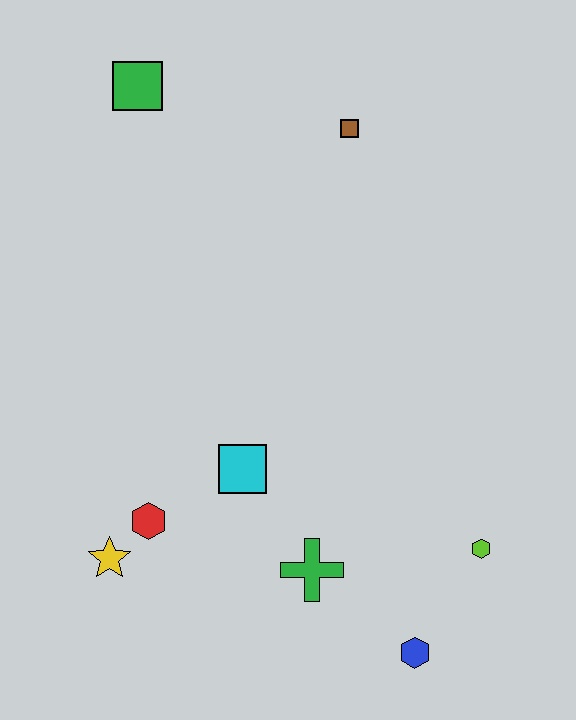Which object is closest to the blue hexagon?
The lime hexagon is closest to the blue hexagon.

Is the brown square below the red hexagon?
No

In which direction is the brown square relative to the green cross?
The brown square is above the green cross.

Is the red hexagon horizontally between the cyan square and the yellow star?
Yes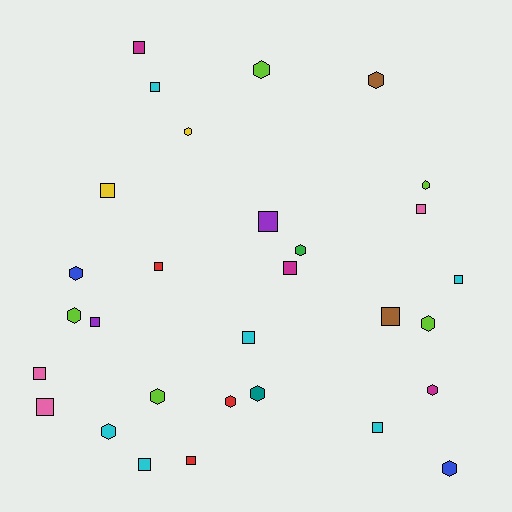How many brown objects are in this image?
There are 2 brown objects.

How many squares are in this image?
There are 16 squares.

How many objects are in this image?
There are 30 objects.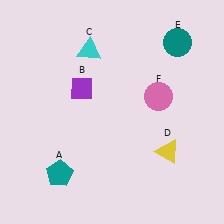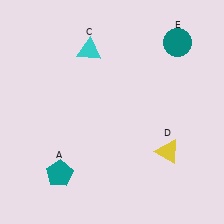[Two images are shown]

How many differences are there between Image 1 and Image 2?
There are 2 differences between the two images.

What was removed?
The purple diamond (B), the pink circle (F) were removed in Image 2.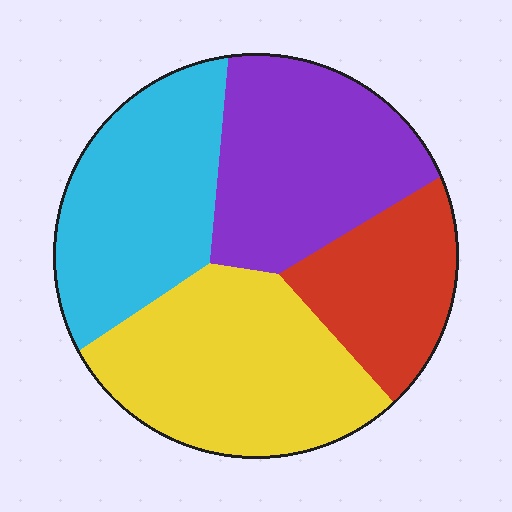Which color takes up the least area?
Red, at roughly 15%.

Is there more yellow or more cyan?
Yellow.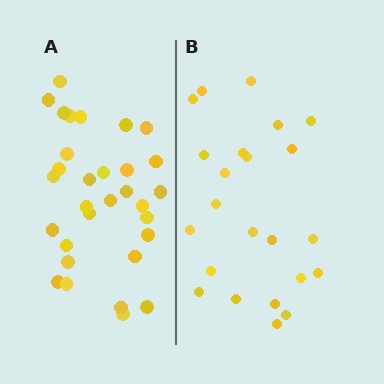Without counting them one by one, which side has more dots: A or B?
Region A (the left region) has more dots.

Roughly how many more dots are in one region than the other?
Region A has roughly 8 or so more dots than region B.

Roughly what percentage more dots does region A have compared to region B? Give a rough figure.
About 35% more.